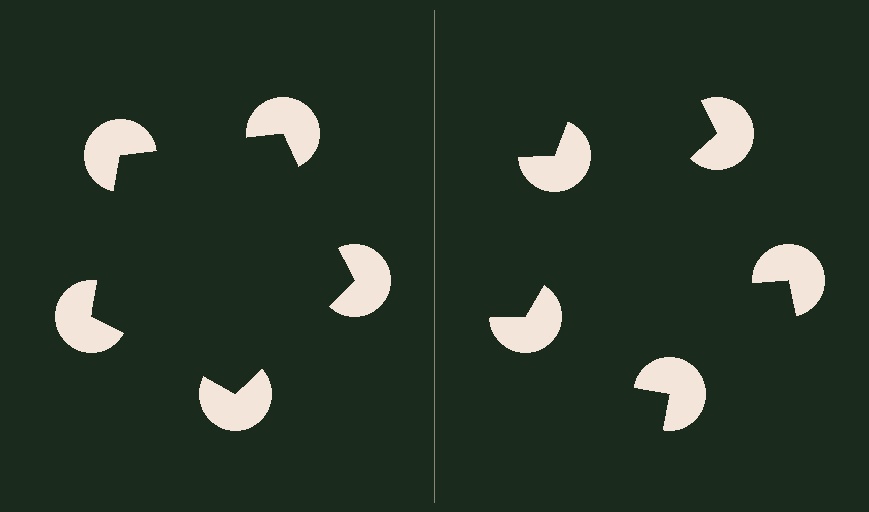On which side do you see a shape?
An illusory pentagon appears on the left side. On the right side the wedge cuts are rotated, so no coherent shape forms.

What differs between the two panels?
The pac-man discs are positioned identically on both sides; only the wedge orientations differ. On the left they align to a pentagon; on the right they are misaligned.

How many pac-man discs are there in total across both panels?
10 — 5 on each side.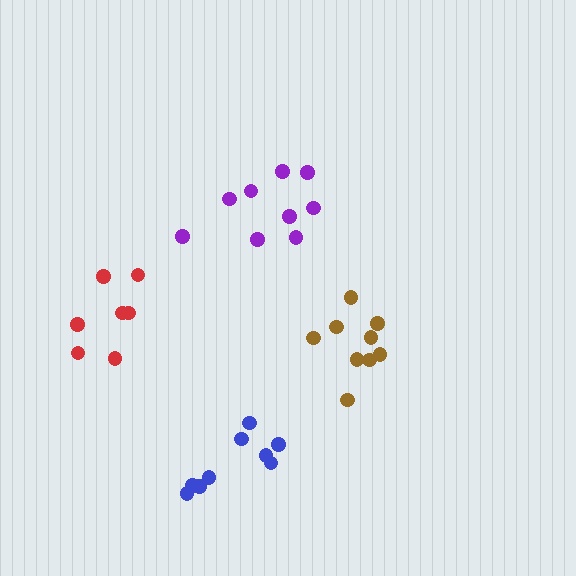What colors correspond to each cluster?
The clusters are colored: brown, purple, red, blue.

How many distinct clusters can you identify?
There are 4 distinct clusters.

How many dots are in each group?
Group 1: 9 dots, Group 2: 9 dots, Group 3: 7 dots, Group 4: 9 dots (34 total).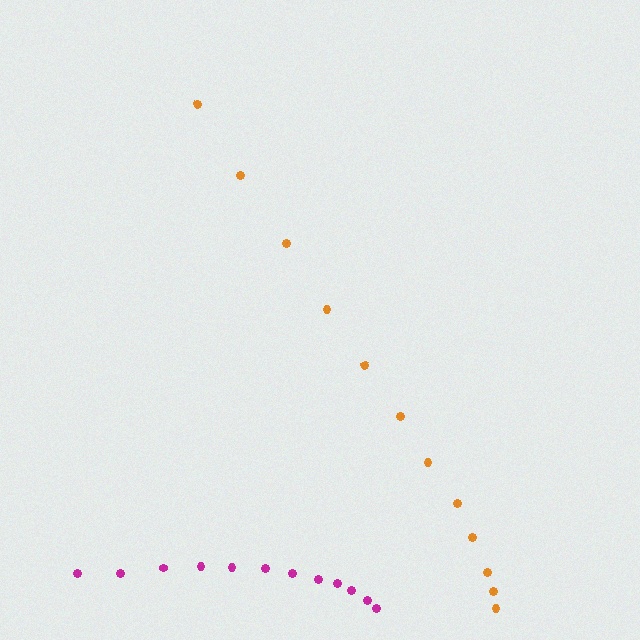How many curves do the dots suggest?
There are 2 distinct paths.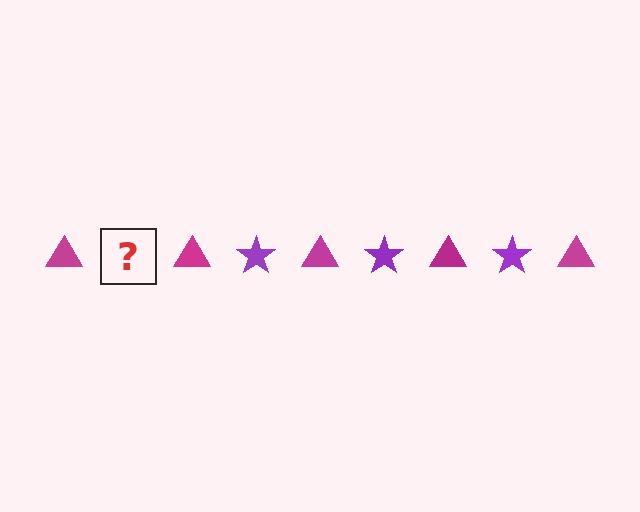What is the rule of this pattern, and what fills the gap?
The rule is that the pattern alternates between magenta triangle and purple star. The gap should be filled with a purple star.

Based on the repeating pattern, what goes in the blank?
The blank should be a purple star.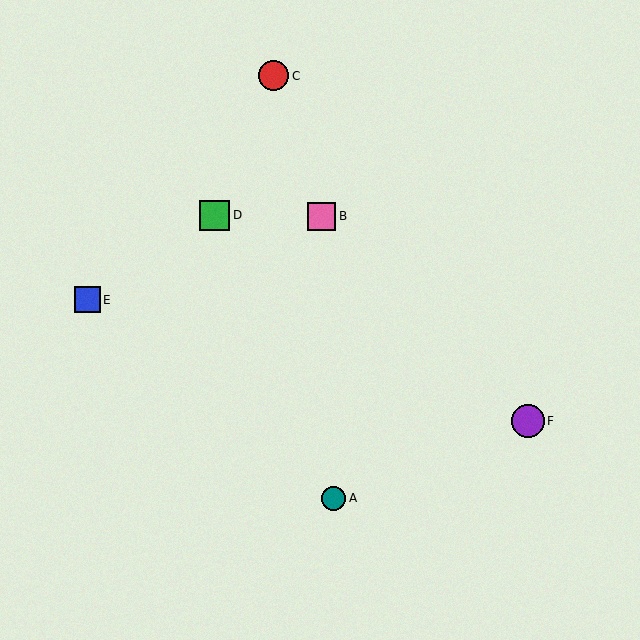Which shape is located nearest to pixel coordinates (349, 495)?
The teal circle (labeled A) at (334, 498) is nearest to that location.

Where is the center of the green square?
The center of the green square is at (215, 215).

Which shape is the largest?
The purple circle (labeled F) is the largest.